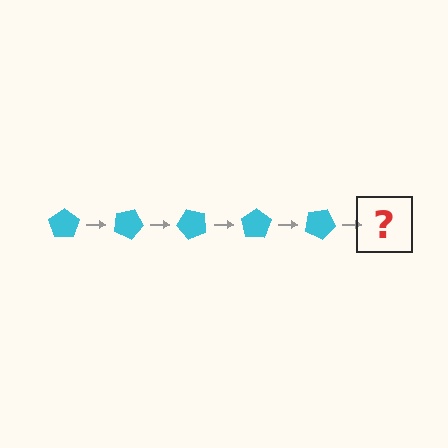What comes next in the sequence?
The next element should be a cyan pentagon rotated 125 degrees.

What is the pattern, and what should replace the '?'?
The pattern is that the pentagon rotates 25 degrees each step. The '?' should be a cyan pentagon rotated 125 degrees.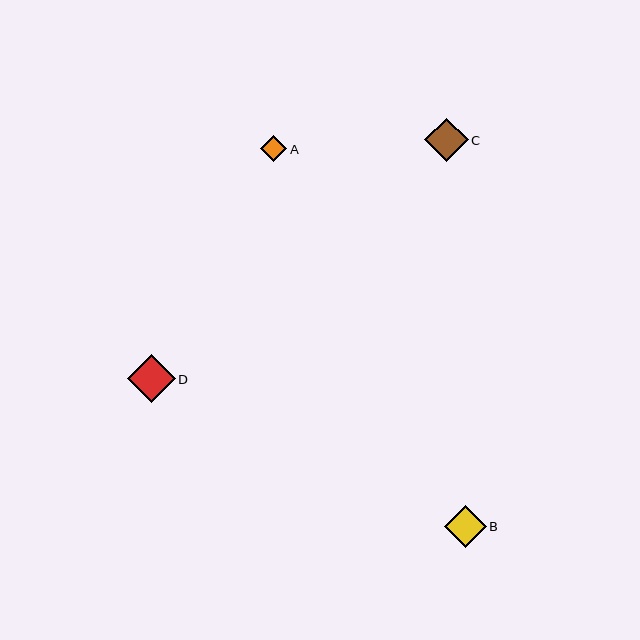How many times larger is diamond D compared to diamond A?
Diamond D is approximately 1.8 times the size of diamond A.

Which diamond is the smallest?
Diamond A is the smallest with a size of approximately 27 pixels.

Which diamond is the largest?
Diamond D is the largest with a size of approximately 48 pixels.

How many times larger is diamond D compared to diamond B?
Diamond D is approximately 1.1 times the size of diamond B.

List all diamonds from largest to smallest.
From largest to smallest: D, C, B, A.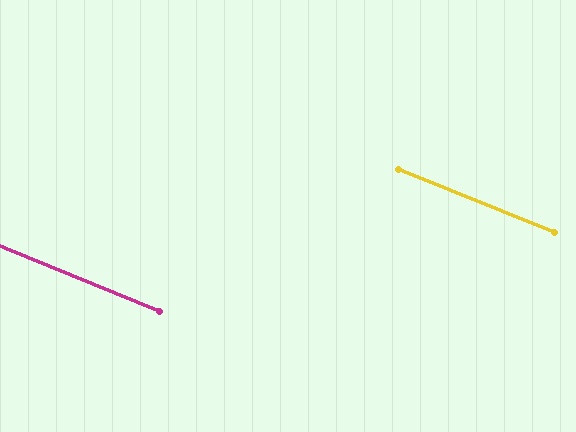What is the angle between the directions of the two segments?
Approximately 0 degrees.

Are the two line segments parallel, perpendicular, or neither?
Parallel — their directions differ by only 0.0°.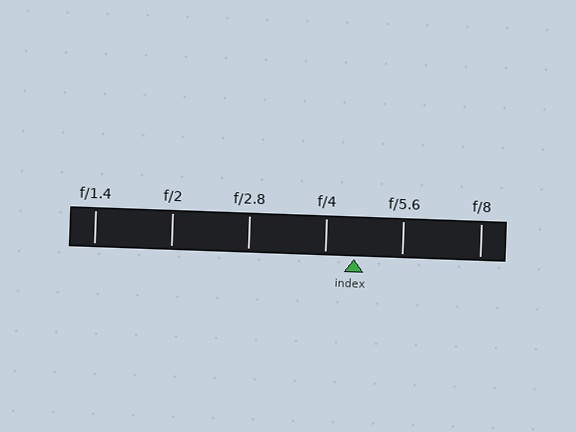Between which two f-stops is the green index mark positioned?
The index mark is between f/4 and f/5.6.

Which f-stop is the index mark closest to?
The index mark is closest to f/4.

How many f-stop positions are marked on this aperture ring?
There are 6 f-stop positions marked.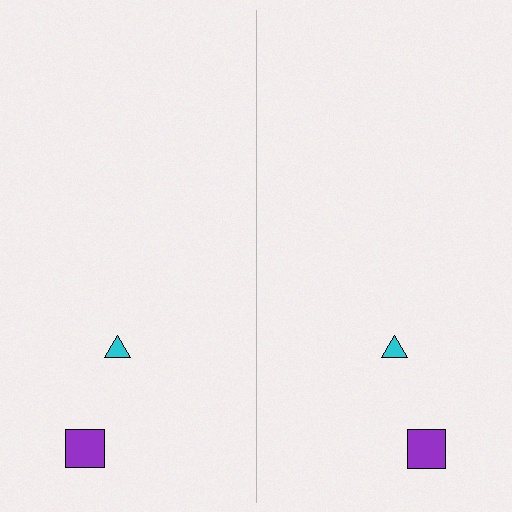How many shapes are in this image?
There are 4 shapes in this image.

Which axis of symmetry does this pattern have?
The pattern has a vertical axis of symmetry running through the center of the image.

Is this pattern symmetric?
Yes, this pattern has bilateral (reflection) symmetry.